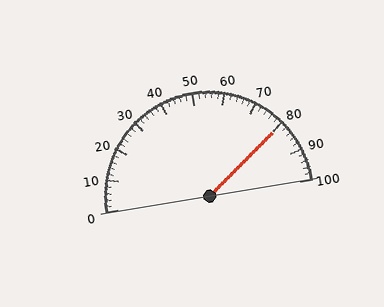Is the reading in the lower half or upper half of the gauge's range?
The reading is in the upper half of the range (0 to 100).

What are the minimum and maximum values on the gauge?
The gauge ranges from 0 to 100.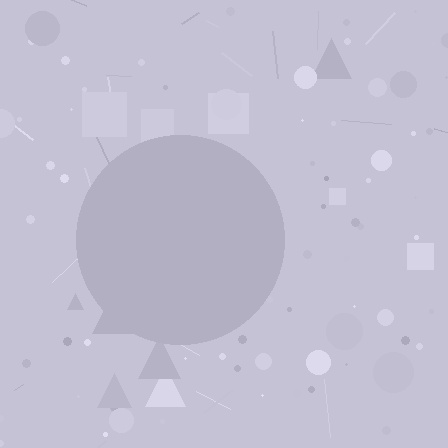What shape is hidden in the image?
A circle is hidden in the image.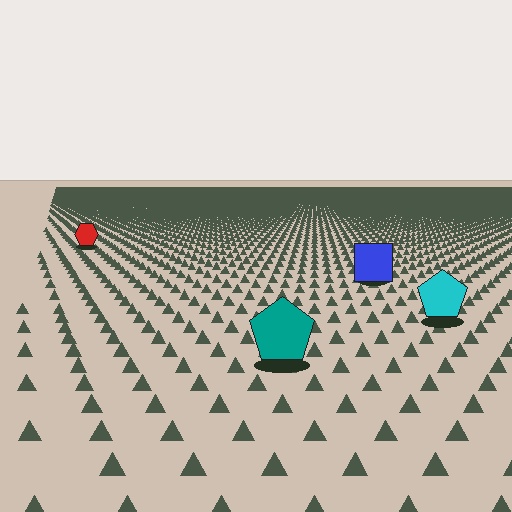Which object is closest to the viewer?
The teal pentagon is closest. The texture marks near it are larger and more spread out.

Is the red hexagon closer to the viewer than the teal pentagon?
No. The teal pentagon is closer — you can tell from the texture gradient: the ground texture is coarser near it.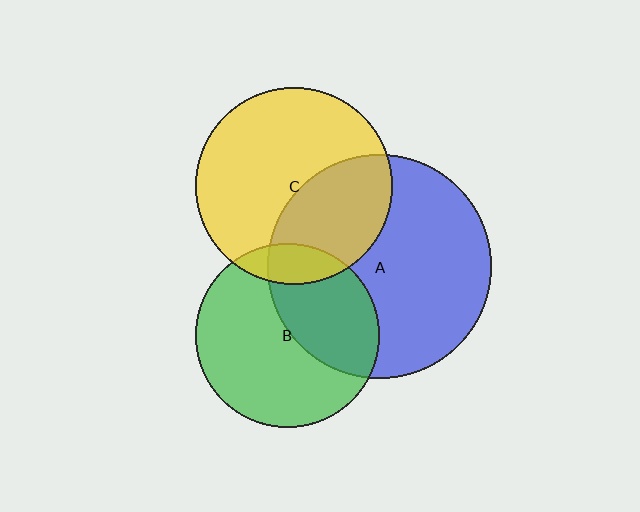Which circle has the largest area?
Circle A (blue).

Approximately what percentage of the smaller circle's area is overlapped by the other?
Approximately 15%.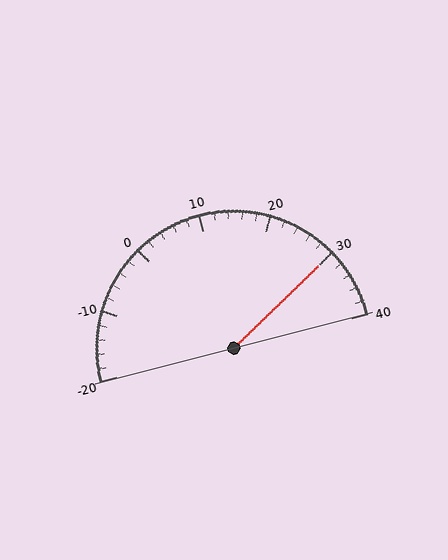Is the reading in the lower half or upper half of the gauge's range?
The reading is in the upper half of the range (-20 to 40).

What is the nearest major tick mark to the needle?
The nearest major tick mark is 30.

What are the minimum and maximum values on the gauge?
The gauge ranges from -20 to 40.